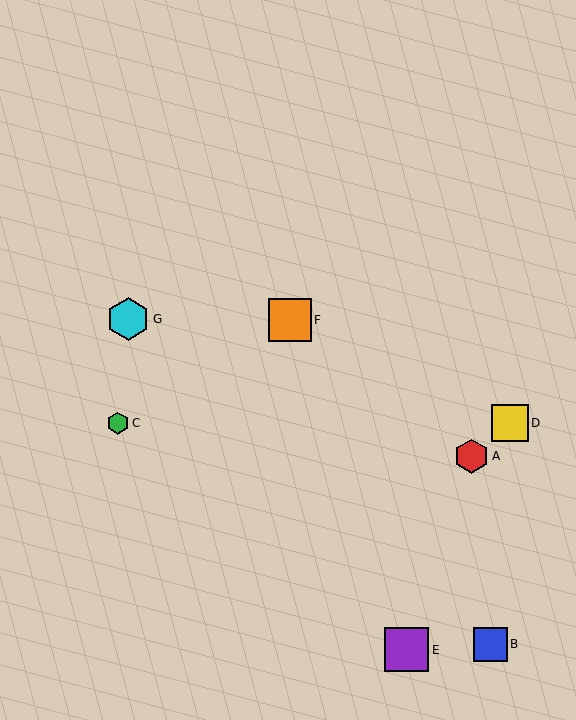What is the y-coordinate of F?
Object F is at y≈320.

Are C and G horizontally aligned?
No, C is at y≈423 and G is at y≈319.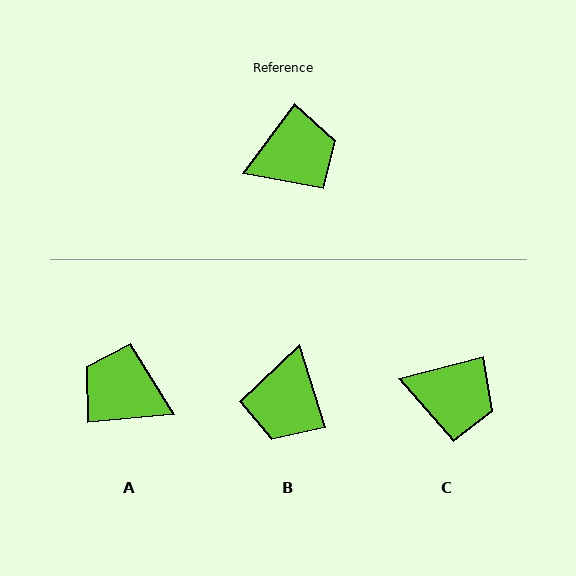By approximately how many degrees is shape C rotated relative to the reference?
Approximately 38 degrees clockwise.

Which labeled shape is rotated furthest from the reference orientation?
A, about 132 degrees away.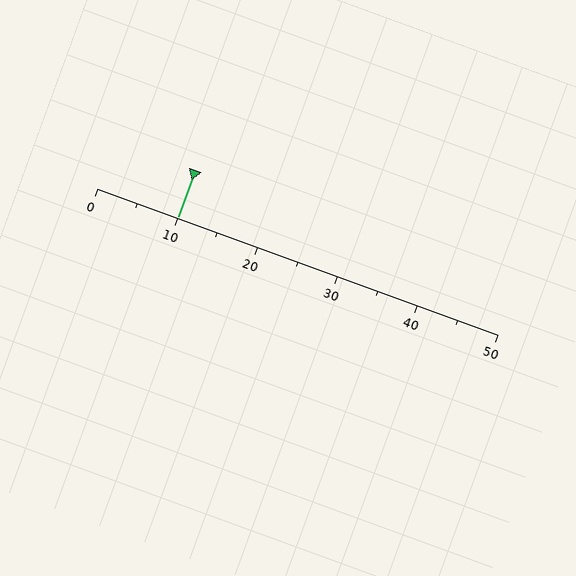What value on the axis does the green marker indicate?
The marker indicates approximately 10.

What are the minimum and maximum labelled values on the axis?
The axis runs from 0 to 50.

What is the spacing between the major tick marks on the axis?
The major ticks are spaced 10 apart.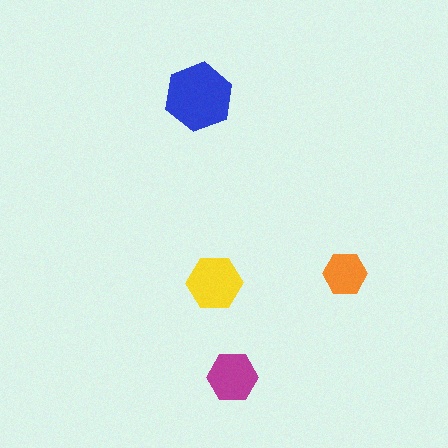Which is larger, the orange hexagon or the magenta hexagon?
The magenta one.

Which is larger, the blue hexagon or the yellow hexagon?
The blue one.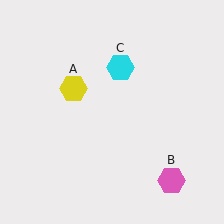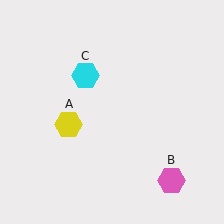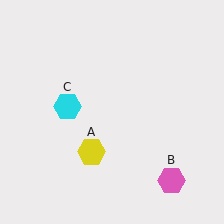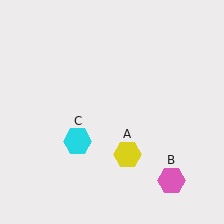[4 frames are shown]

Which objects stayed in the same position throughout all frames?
Pink hexagon (object B) remained stationary.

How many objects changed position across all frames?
2 objects changed position: yellow hexagon (object A), cyan hexagon (object C).